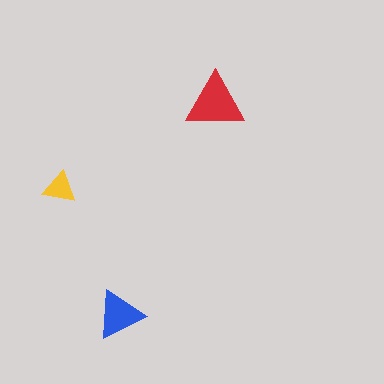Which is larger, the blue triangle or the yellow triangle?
The blue one.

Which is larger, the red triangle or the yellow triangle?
The red one.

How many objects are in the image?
There are 3 objects in the image.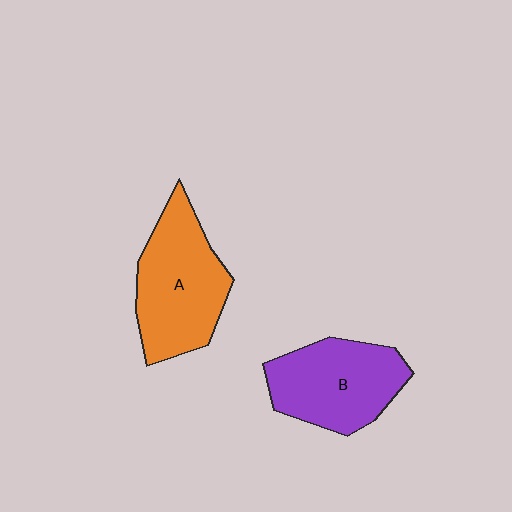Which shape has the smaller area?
Shape B (purple).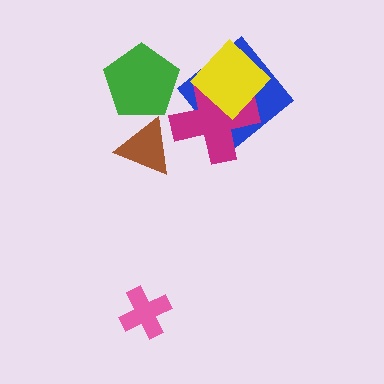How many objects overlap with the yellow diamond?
2 objects overlap with the yellow diamond.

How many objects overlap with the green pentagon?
0 objects overlap with the green pentagon.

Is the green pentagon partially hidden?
No, no other shape covers it.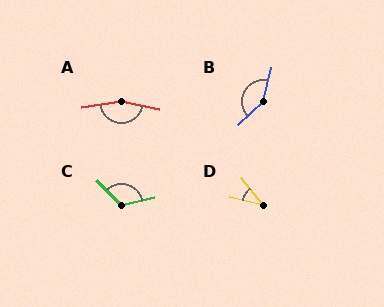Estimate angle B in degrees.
Approximately 147 degrees.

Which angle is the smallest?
D, at approximately 38 degrees.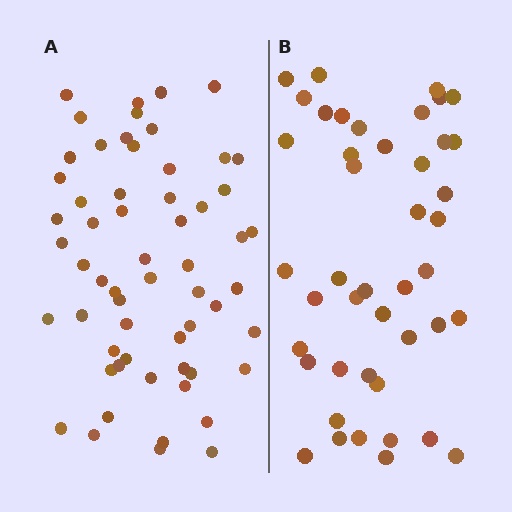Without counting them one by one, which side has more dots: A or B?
Region A (the left region) has more dots.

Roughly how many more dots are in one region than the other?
Region A has approximately 15 more dots than region B.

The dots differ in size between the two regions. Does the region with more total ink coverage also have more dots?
No. Region B has more total ink coverage because its dots are larger, but region A actually contains more individual dots. Total area can be misleading — the number of items is what matters here.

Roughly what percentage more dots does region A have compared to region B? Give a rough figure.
About 35% more.